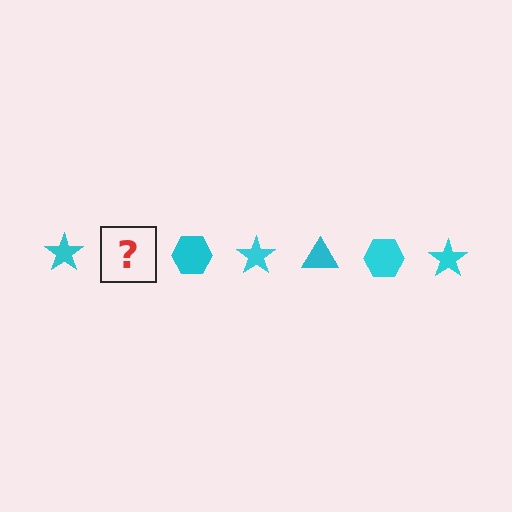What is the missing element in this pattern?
The missing element is a cyan triangle.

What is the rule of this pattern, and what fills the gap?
The rule is that the pattern cycles through star, triangle, hexagon shapes in cyan. The gap should be filled with a cyan triangle.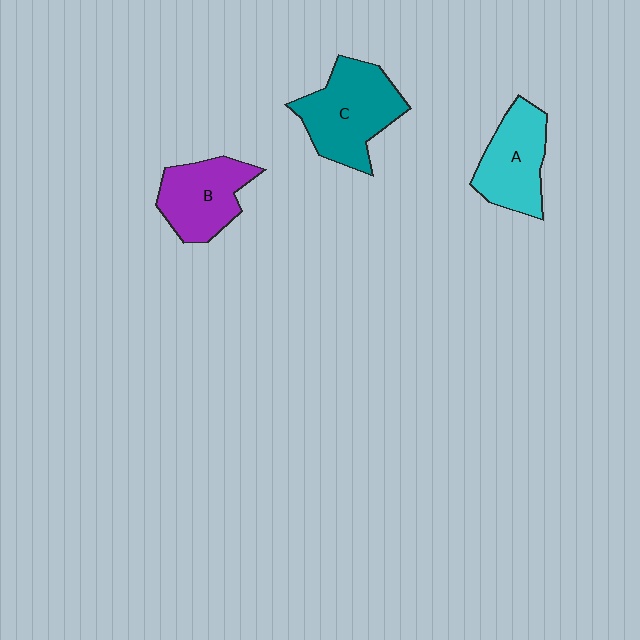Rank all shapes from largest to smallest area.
From largest to smallest: C (teal), A (cyan), B (purple).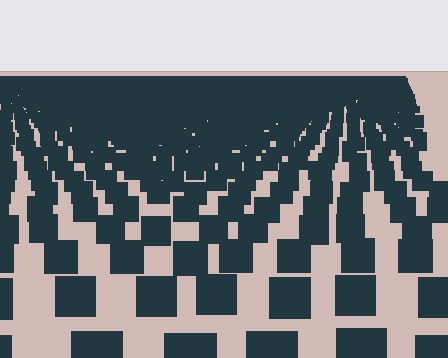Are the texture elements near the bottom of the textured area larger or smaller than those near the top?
Larger. Near the bottom, elements are closer to the viewer and appear at a bigger on-screen size.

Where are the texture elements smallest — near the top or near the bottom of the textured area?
Near the top.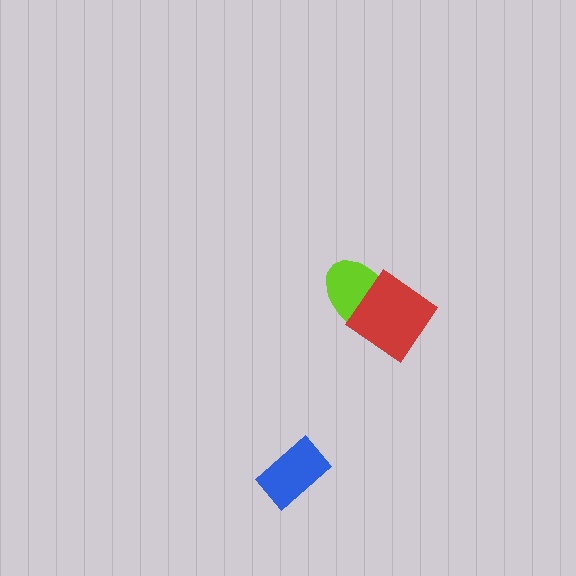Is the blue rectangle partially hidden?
No, no other shape covers it.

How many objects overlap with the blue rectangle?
0 objects overlap with the blue rectangle.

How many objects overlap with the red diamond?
1 object overlaps with the red diamond.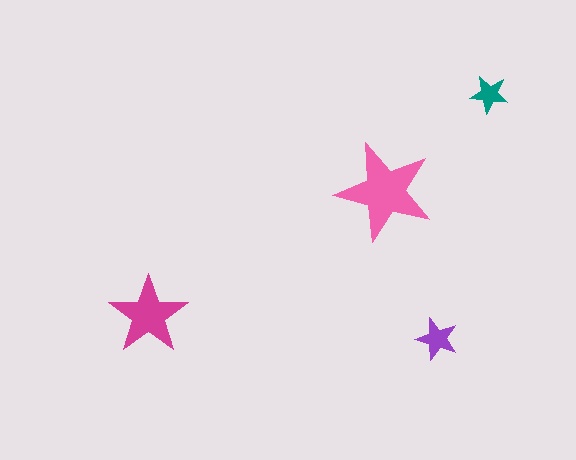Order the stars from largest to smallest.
the pink one, the magenta one, the purple one, the teal one.